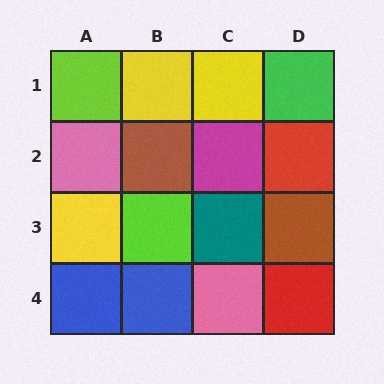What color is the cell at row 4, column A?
Blue.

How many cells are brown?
2 cells are brown.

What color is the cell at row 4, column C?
Pink.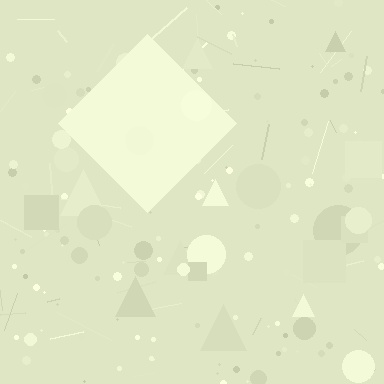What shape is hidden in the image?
A diamond is hidden in the image.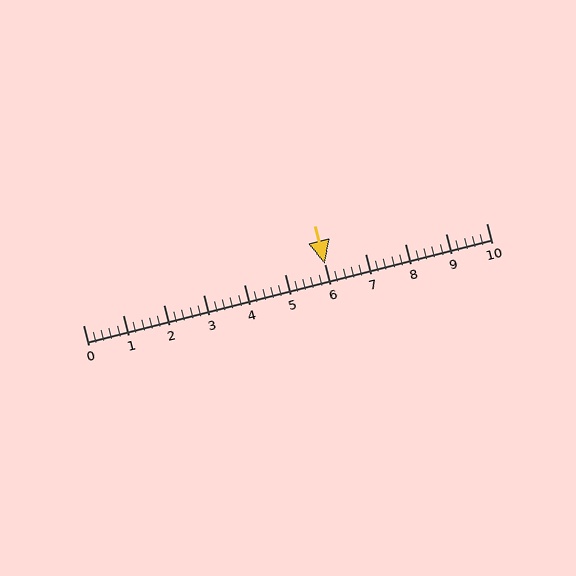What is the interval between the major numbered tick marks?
The major tick marks are spaced 1 units apart.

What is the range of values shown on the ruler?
The ruler shows values from 0 to 10.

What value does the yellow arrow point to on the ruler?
The yellow arrow points to approximately 6.0.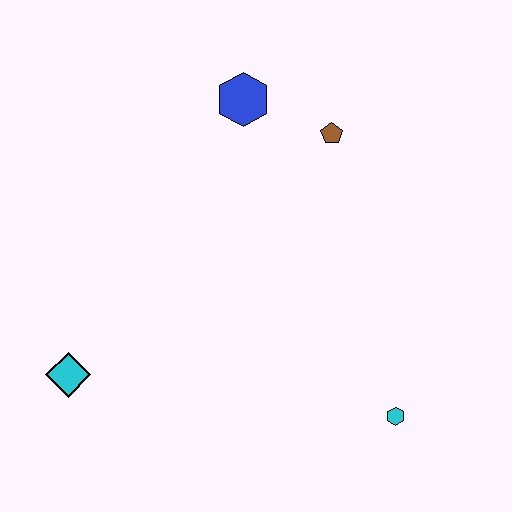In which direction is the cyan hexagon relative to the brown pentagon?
The cyan hexagon is below the brown pentagon.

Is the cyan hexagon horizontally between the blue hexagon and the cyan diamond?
No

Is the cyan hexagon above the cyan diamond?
No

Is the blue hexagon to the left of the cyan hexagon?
Yes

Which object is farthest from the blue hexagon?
The cyan hexagon is farthest from the blue hexagon.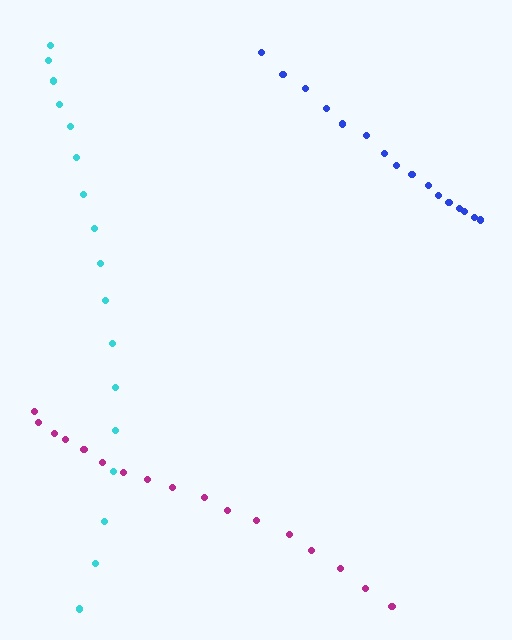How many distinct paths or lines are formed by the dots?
There are 3 distinct paths.